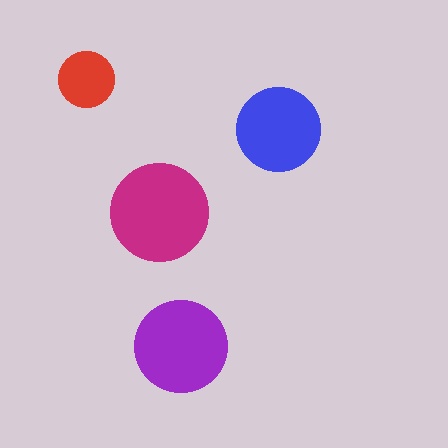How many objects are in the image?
There are 4 objects in the image.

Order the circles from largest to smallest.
the magenta one, the purple one, the blue one, the red one.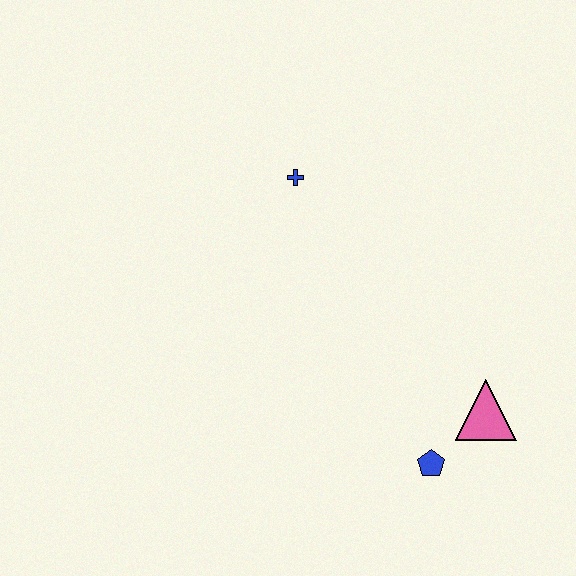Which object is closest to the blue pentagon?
The pink triangle is closest to the blue pentagon.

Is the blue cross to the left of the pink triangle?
Yes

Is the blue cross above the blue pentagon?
Yes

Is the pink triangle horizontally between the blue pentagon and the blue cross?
No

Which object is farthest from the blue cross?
The blue pentagon is farthest from the blue cross.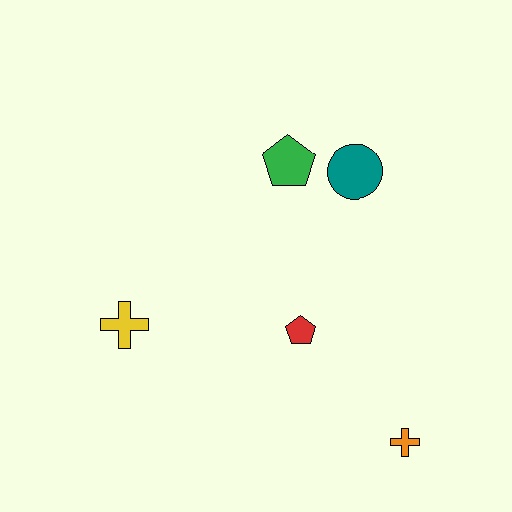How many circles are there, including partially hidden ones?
There is 1 circle.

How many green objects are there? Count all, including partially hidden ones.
There is 1 green object.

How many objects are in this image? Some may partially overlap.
There are 5 objects.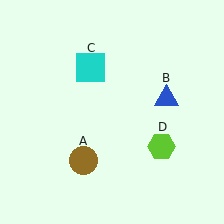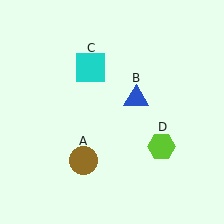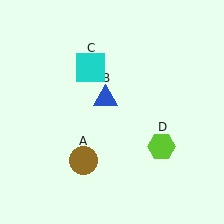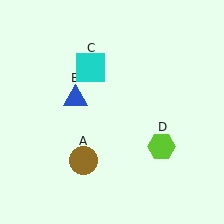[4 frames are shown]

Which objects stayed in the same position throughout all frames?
Brown circle (object A) and cyan square (object C) and lime hexagon (object D) remained stationary.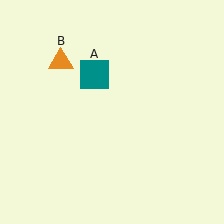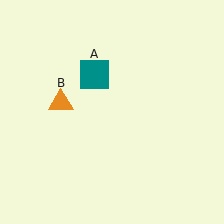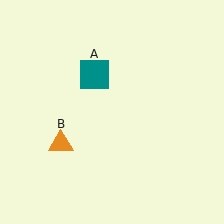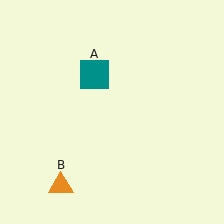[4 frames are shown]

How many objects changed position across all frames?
1 object changed position: orange triangle (object B).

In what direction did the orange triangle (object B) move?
The orange triangle (object B) moved down.